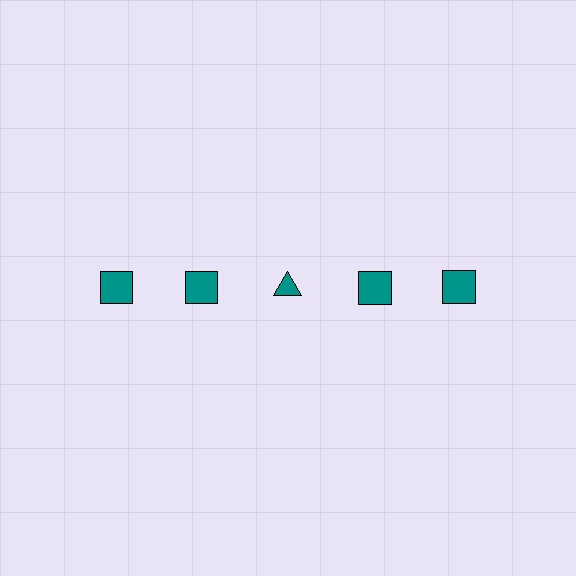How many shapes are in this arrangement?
There are 5 shapes arranged in a grid pattern.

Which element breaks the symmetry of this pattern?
The teal triangle in the top row, center column breaks the symmetry. All other shapes are teal squares.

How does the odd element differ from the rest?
It has a different shape: triangle instead of square.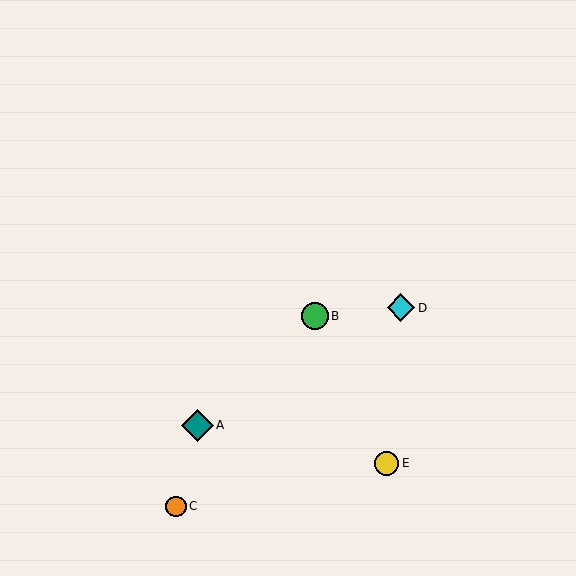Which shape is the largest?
The teal diamond (labeled A) is the largest.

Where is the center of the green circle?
The center of the green circle is at (315, 316).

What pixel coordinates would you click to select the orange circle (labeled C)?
Click at (176, 506) to select the orange circle C.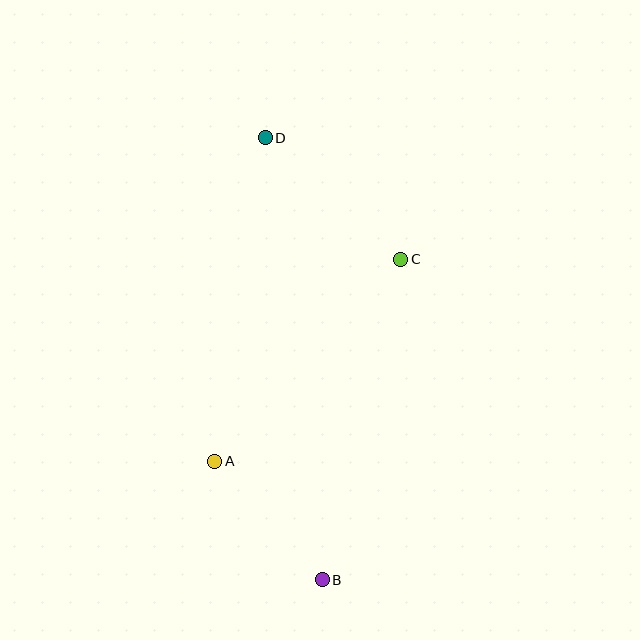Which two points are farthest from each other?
Points B and D are farthest from each other.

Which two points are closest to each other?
Points A and B are closest to each other.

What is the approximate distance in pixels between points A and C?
The distance between A and C is approximately 275 pixels.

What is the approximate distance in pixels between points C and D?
The distance between C and D is approximately 182 pixels.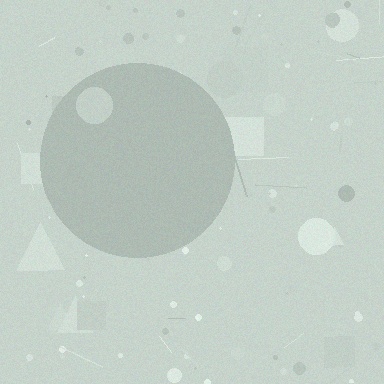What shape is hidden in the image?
A circle is hidden in the image.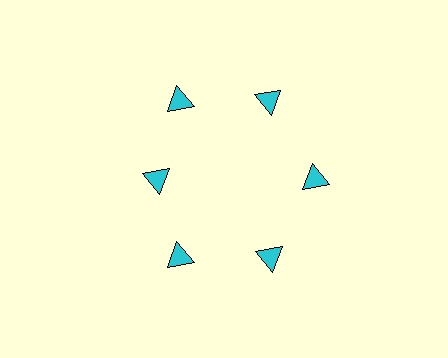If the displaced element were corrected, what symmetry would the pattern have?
It would have 6-fold rotational symmetry — the pattern would map onto itself every 60 degrees.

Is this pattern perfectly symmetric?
No. The 6 cyan triangles are arranged in a ring, but one element near the 9 o'clock position is pulled inward toward the center, breaking the 6-fold rotational symmetry.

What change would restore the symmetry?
The symmetry would be restored by moving it outward, back onto the ring so that all 6 triangles sit at equal angles and equal distance from the center.